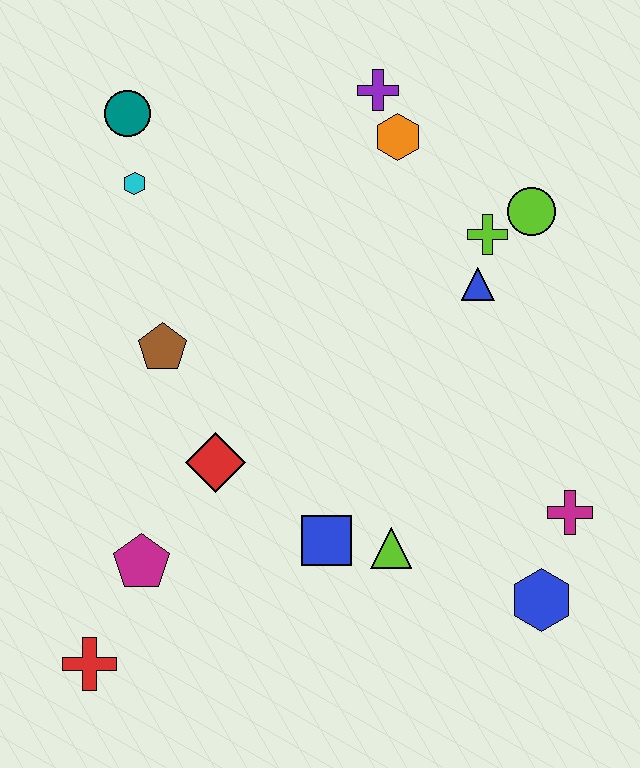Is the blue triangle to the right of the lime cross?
No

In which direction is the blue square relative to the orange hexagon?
The blue square is below the orange hexagon.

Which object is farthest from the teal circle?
The blue hexagon is farthest from the teal circle.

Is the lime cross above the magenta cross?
Yes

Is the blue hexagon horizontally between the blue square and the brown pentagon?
No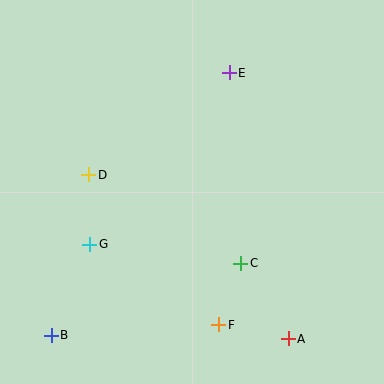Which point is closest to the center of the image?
Point C at (241, 263) is closest to the center.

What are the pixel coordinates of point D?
Point D is at (89, 175).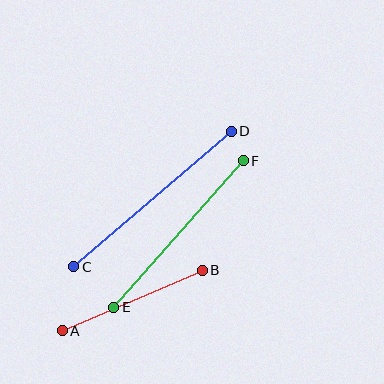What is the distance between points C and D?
The distance is approximately 208 pixels.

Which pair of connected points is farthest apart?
Points C and D are farthest apart.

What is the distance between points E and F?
The distance is approximately 196 pixels.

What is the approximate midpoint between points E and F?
The midpoint is at approximately (178, 234) pixels.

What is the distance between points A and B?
The distance is approximately 153 pixels.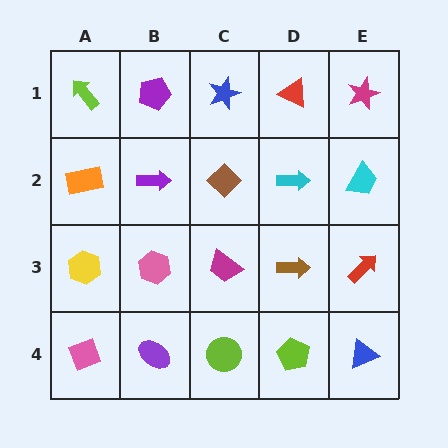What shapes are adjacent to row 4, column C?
A magenta trapezoid (row 3, column C), a purple ellipse (row 4, column B), a lime pentagon (row 4, column D).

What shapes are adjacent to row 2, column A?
A lime arrow (row 1, column A), a yellow hexagon (row 3, column A), a purple arrow (row 2, column B).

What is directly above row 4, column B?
A pink hexagon.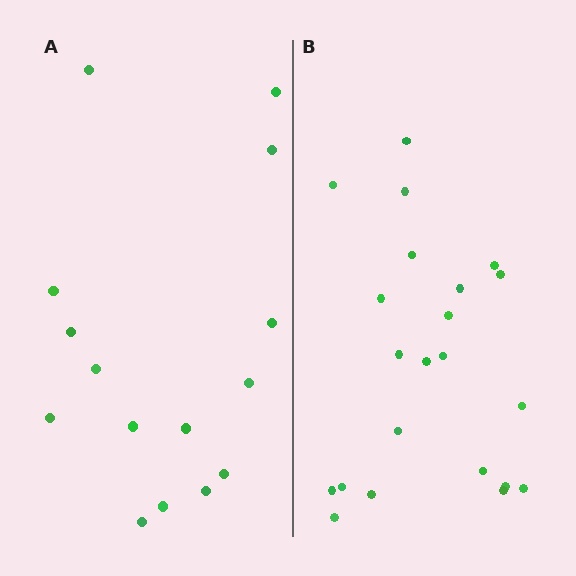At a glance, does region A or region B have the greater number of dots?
Region B (the right region) has more dots.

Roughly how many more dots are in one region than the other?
Region B has roughly 8 or so more dots than region A.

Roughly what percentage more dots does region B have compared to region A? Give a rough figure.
About 45% more.